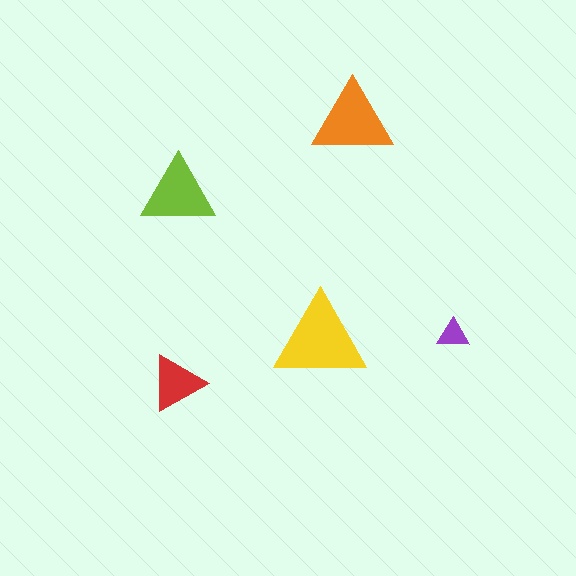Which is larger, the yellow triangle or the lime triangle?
The yellow one.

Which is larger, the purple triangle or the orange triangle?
The orange one.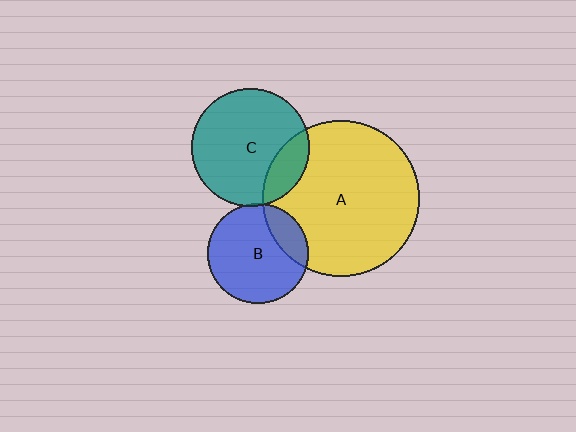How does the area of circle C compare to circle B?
Approximately 1.4 times.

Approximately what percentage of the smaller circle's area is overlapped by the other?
Approximately 20%.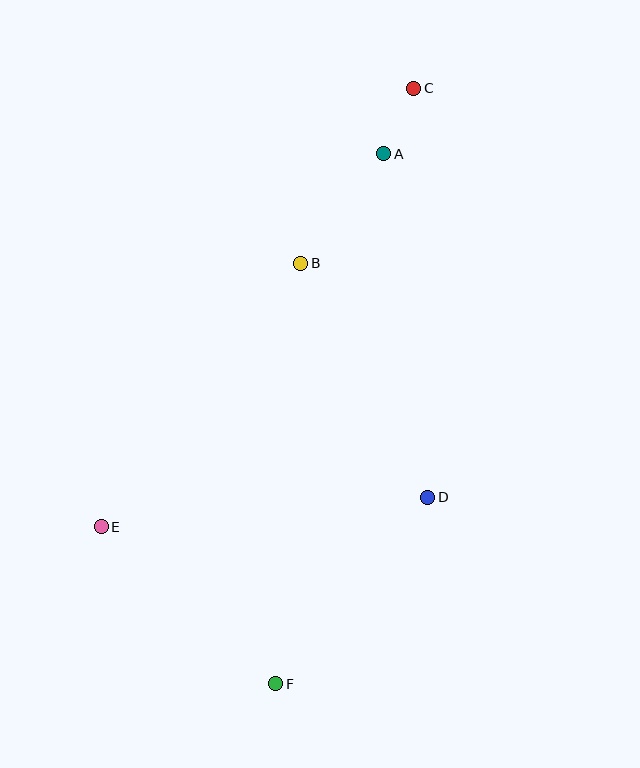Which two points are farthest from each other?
Points C and F are farthest from each other.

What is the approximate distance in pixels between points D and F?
The distance between D and F is approximately 240 pixels.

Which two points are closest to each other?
Points A and C are closest to each other.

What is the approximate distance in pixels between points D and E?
The distance between D and E is approximately 327 pixels.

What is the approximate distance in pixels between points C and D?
The distance between C and D is approximately 409 pixels.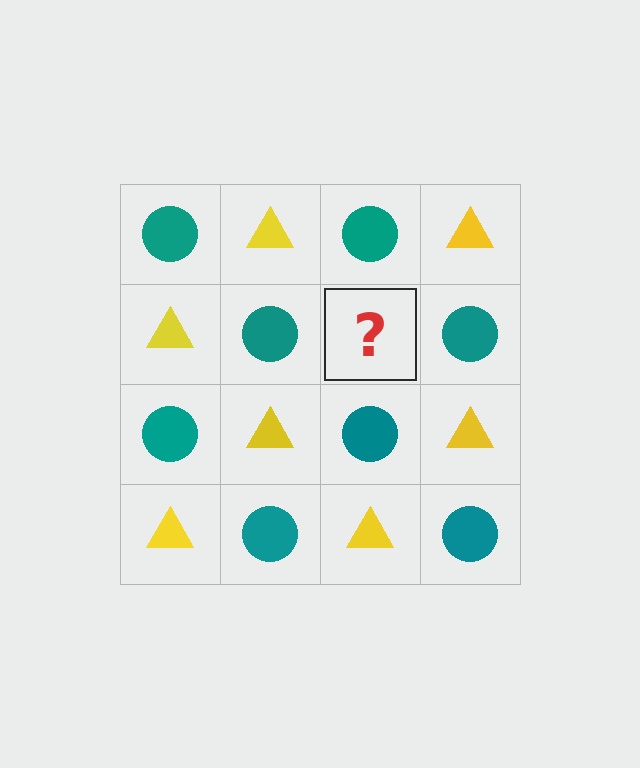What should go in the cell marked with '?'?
The missing cell should contain a yellow triangle.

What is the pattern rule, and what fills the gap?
The rule is that it alternates teal circle and yellow triangle in a checkerboard pattern. The gap should be filled with a yellow triangle.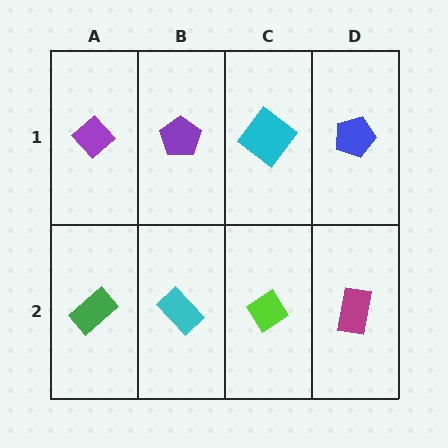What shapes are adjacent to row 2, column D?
A blue pentagon (row 1, column D), a lime diamond (row 2, column C).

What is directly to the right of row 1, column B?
A cyan diamond.